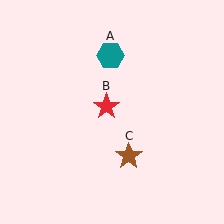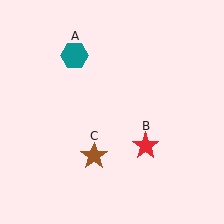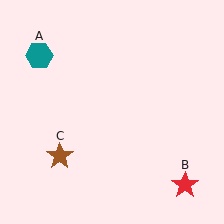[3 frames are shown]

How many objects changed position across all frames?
3 objects changed position: teal hexagon (object A), red star (object B), brown star (object C).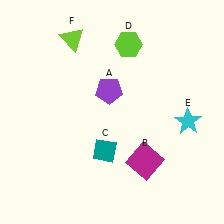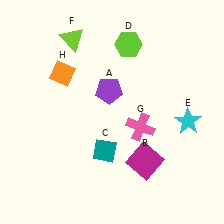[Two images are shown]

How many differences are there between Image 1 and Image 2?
There are 2 differences between the two images.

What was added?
A pink cross (G), an orange diamond (H) were added in Image 2.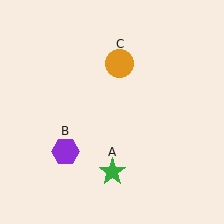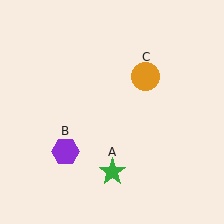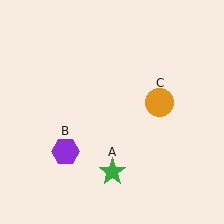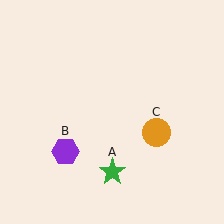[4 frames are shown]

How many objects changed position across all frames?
1 object changed position: orange circle (object C).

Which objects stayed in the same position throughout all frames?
Green star (object A) and purple hexagon (object B) remained stationary.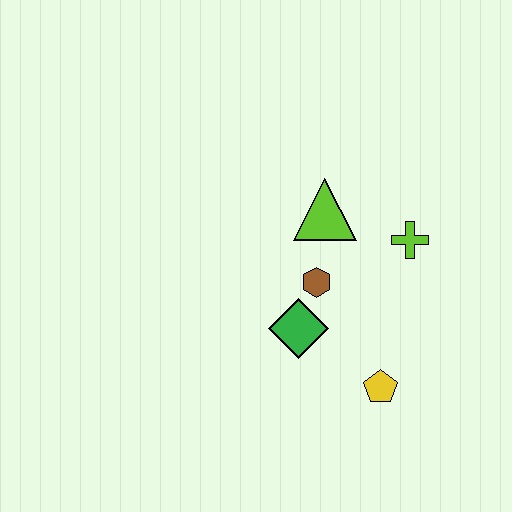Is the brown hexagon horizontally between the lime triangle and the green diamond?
Yes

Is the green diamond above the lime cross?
No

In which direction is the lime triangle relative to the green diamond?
The lime triangle is above the green diamond.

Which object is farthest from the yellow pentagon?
The lime triangle is farthest from the yellow pentagon.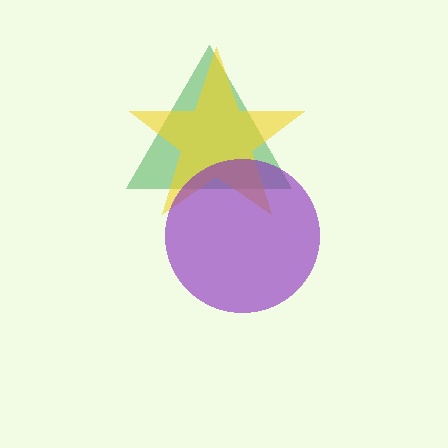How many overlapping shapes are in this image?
There are 3 overlapping shapes in the image.